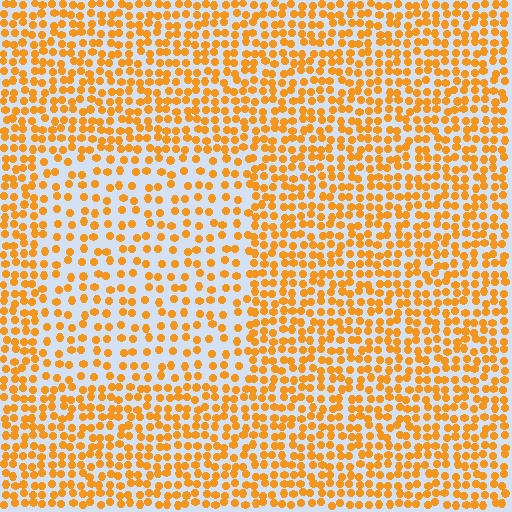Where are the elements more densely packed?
The elements are more densely packed outside the rectangle boundary.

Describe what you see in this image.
The image contains small orange elements arranged at two different densities. A rectangle-shaped region is visible where the elements are less densely packed than the surrounding area.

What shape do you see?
I see a rectangle.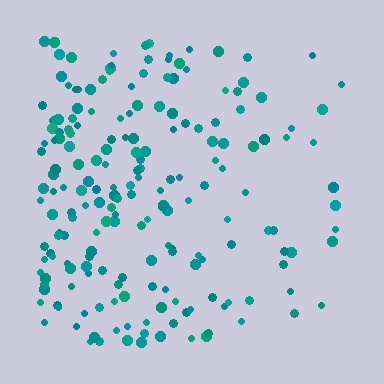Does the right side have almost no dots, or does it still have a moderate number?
Still a moderate number, just noticeably fewer than the left.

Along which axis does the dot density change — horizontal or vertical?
Horizontal.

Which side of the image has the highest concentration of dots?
The left.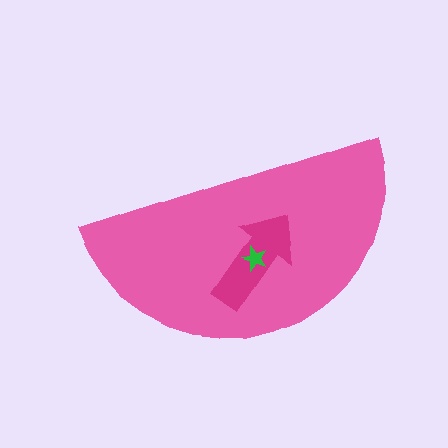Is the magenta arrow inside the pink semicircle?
Yes.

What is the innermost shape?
The green star.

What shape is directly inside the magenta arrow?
The green star.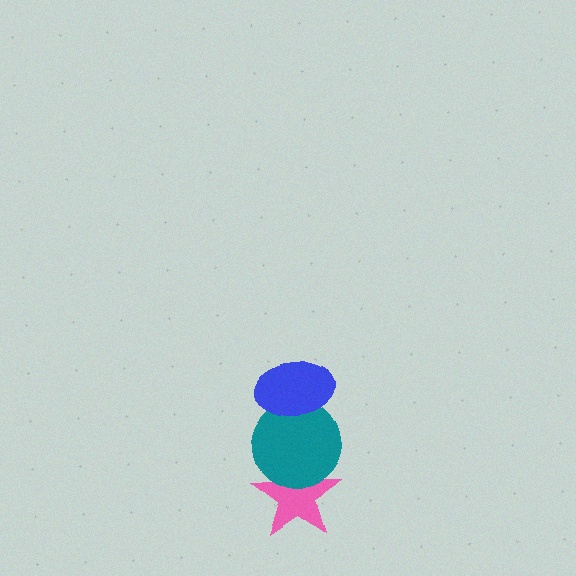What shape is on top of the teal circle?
The blue ellipse is on top of the teal circle.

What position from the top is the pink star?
The pink star is 3rd from the top.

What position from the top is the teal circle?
The teal circle is 2nd from the top.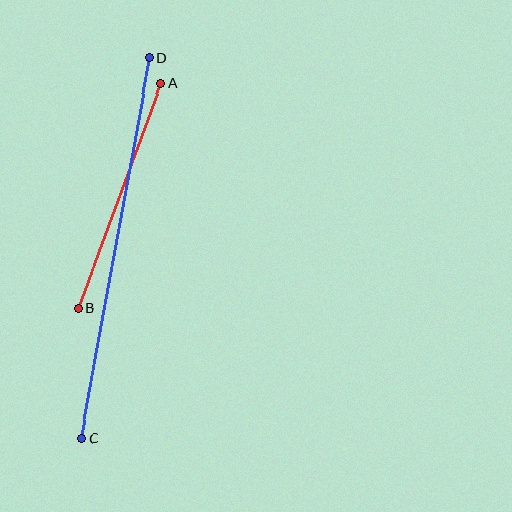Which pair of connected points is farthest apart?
Points C and D are farthest apart.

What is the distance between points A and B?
The distance is approximately 239 pixels.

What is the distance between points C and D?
The distance is approximately 386 pixels.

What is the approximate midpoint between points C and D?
The midpoint is at approximately (115, 248) pixels.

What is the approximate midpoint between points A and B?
The midpoint is at approximately (120, 195) pixels.